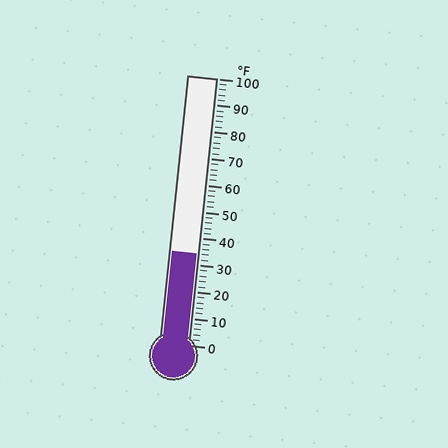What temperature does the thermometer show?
The thermometer shows approximately 34°F.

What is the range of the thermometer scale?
The thermometer scale ranges from 0°F to 100°F.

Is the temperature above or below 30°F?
The temperature is above 30°F.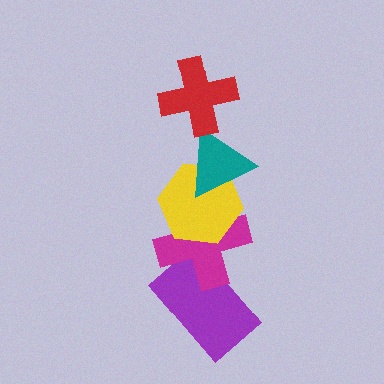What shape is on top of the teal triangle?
The red cross is on top of the teal triangle.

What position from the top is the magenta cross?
The magenta cross is 4th from the top.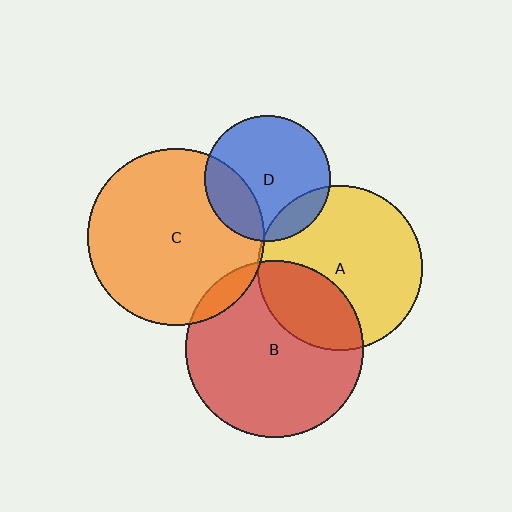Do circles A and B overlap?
Yes.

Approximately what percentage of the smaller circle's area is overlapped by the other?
Approximately 30%.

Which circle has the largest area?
Circle B (red).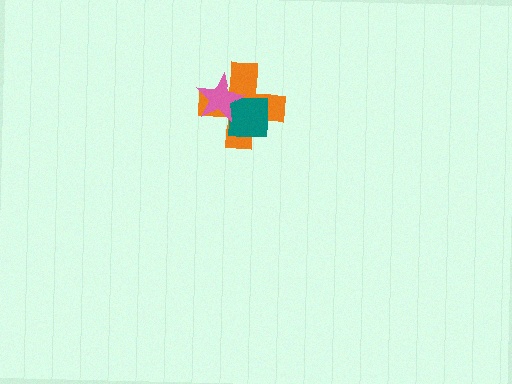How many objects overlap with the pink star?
2 objects overlap with the pink star.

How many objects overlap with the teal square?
2 objects overlap with the teal square.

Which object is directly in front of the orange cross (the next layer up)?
The teal square is directly in front of the orange cross.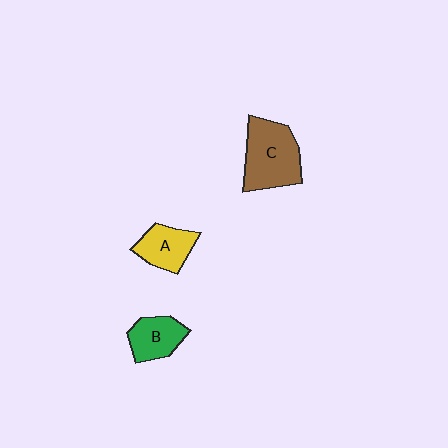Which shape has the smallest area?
Shape B (green).